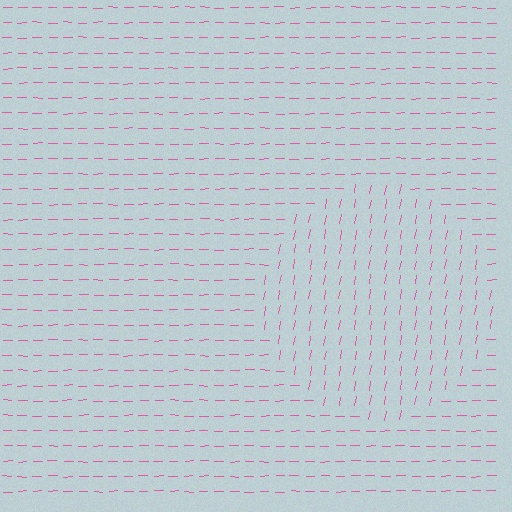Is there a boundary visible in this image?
Yes, there is a texture boundary formed by a change in line orientation.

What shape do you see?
I see a circle.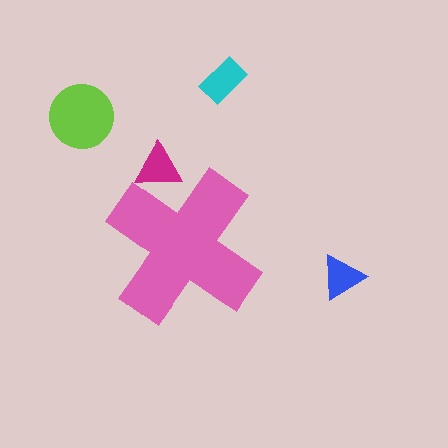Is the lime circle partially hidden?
No, the lime circle is fully visible.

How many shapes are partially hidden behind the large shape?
1 shape is partially hidden.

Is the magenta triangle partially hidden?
Yes, the magenta triangle is partially hidden behind the pink cross.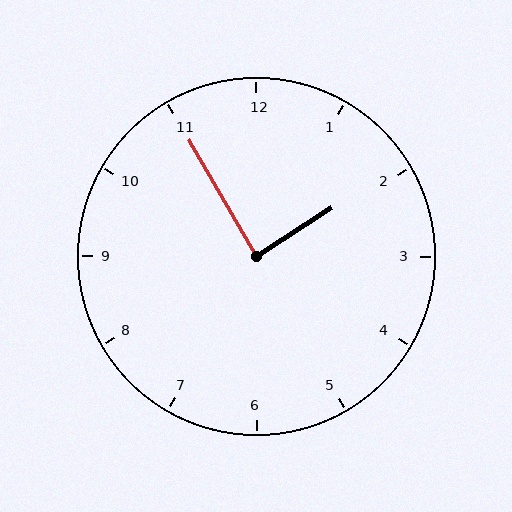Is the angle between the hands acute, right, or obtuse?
It is right.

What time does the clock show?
1:55.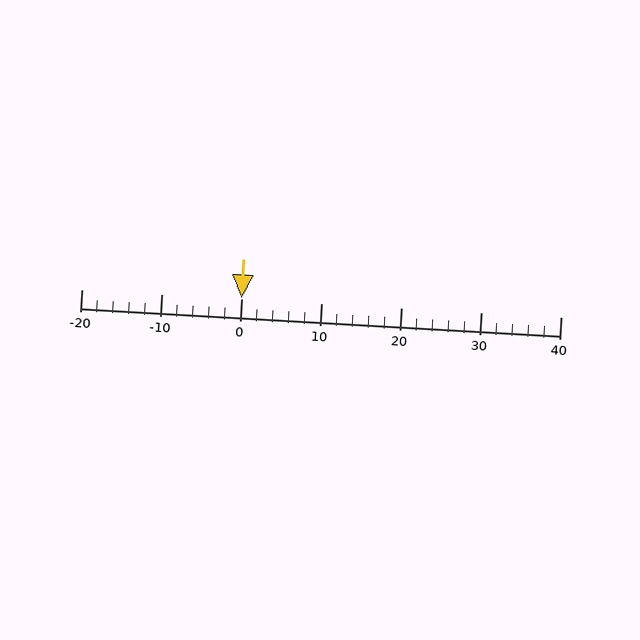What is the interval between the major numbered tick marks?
The major tick marks are spaced 10 units apart.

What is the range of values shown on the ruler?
The ruler shows values from -20 to 40.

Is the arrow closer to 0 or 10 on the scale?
The arrow is closer to 0.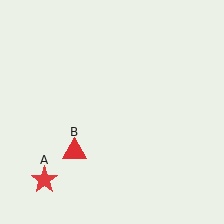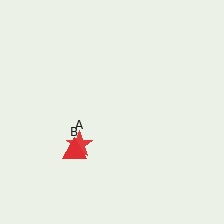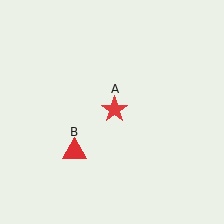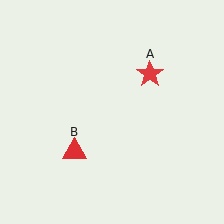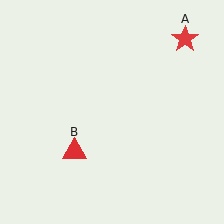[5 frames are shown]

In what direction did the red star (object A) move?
The red star (object A) moved up and to the right.